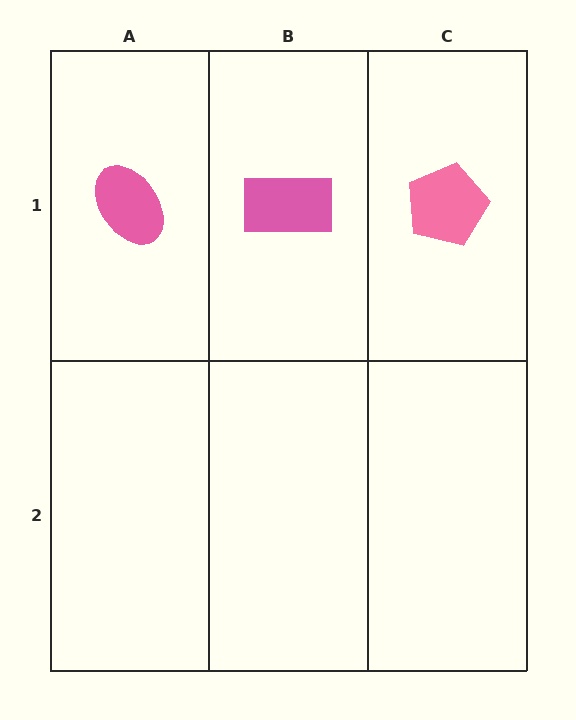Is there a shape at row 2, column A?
No, that cell is empty.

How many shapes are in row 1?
3 shapes.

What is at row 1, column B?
A pink rectangle.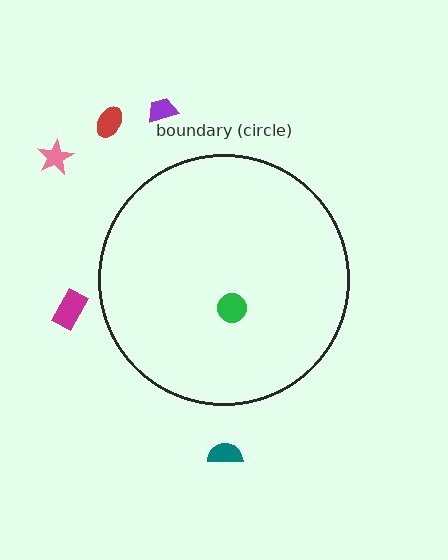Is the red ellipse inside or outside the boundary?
Outside.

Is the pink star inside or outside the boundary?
Outside.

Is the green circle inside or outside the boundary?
Inside.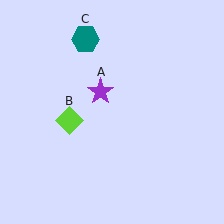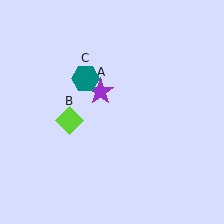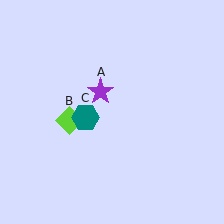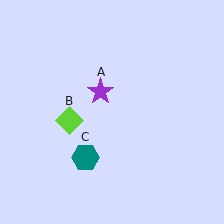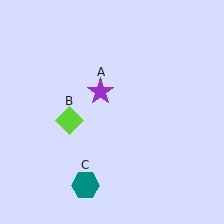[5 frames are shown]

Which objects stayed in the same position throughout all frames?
Purple star (object A) and lime diamond (object B) remained stationary.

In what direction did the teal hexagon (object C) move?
The teal hexagon (object C) moved down.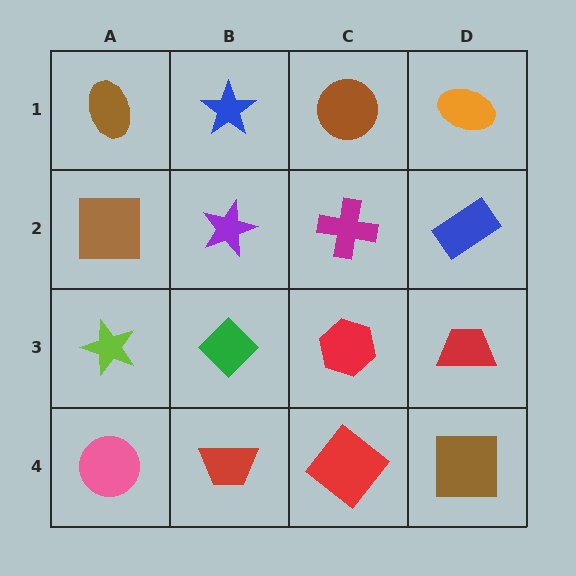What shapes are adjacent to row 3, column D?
A blue rectangle (row 2, column D), a brown square (row 4, column D), a red hexagon (row 3, column C).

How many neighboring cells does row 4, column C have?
3.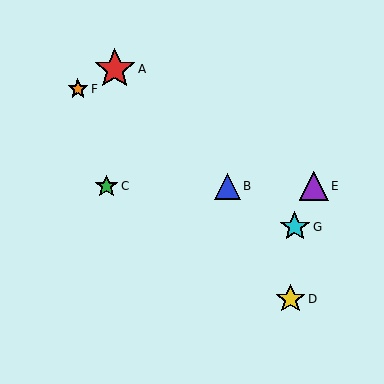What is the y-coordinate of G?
Object G is at y≈227.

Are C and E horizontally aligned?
Yes, both are at y≈186.